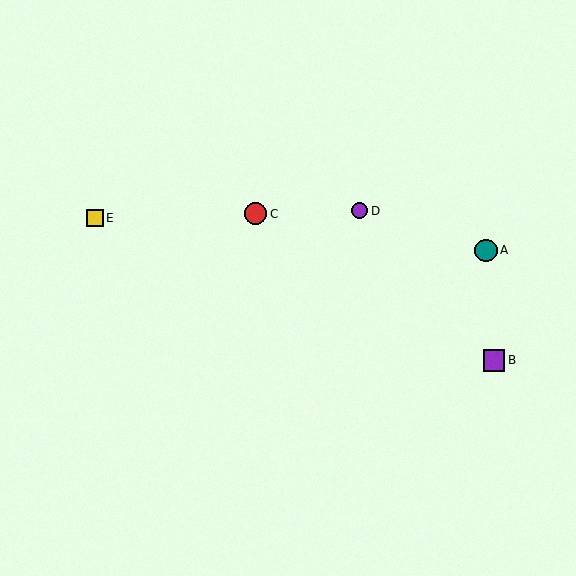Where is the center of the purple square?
The center of the purple square is at (494, 360).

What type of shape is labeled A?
Shape A is a teal circle.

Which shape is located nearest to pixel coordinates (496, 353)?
The purple square (labeled B) at (494, 360) is nearest to that location.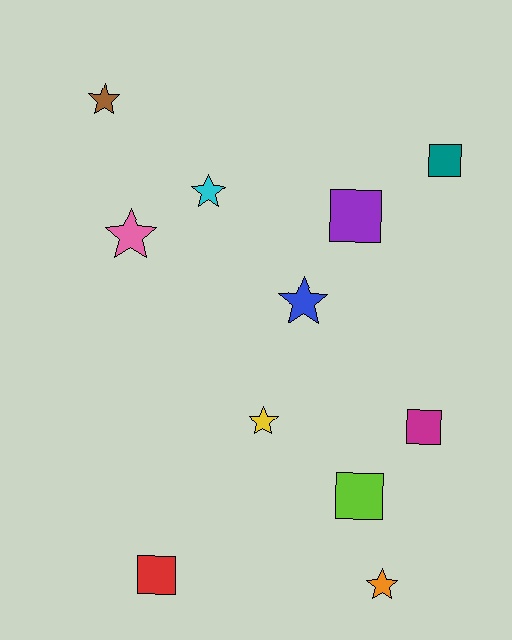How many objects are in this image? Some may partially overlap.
There are 11 objects.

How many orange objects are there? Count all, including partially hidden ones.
There is 1 orange object.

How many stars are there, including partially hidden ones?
There are 6 stars.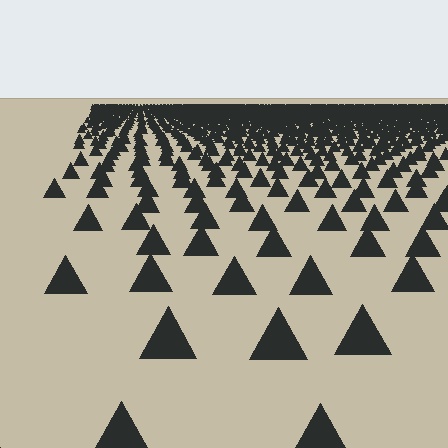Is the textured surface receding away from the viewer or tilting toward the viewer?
The surface is receding away from the viewer. Texture elements get smaller and denser toward the top.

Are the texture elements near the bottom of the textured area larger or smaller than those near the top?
Larger. Near the bottom, elements are closer to the viewer and appear at a bigger on-screen size.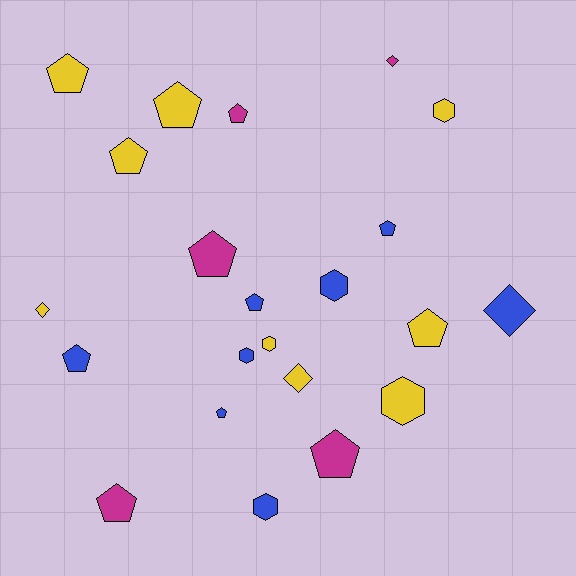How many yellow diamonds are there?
There are 2 yellow diamonds.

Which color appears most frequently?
Yellow, with 9 objects.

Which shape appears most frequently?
Pentagon, with 12 objects.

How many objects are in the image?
There are 22 objects.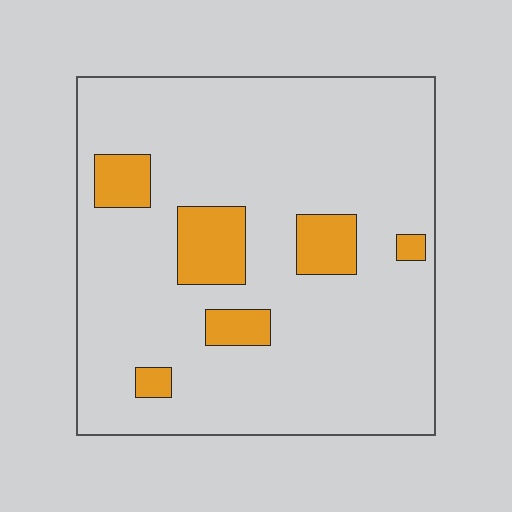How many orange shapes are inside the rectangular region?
6.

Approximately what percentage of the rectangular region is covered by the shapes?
Approximately 15%.